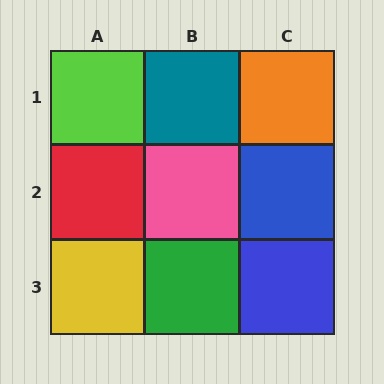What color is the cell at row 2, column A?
Red.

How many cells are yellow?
1 cell is yellow.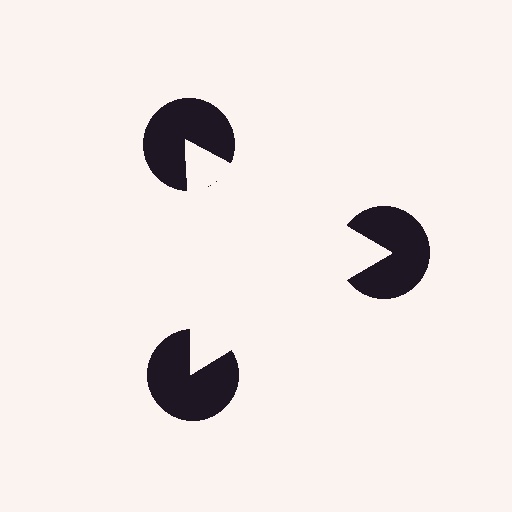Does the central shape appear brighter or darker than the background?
It typically appears slightly brighter than the background, even though no actual brightness change is drawn.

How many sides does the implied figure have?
3 sides.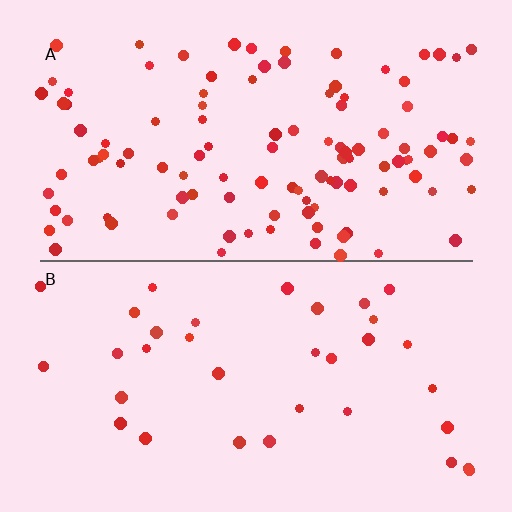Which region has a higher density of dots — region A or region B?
A (the top).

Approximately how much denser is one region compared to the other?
Approximately 3.2× — region A over region B.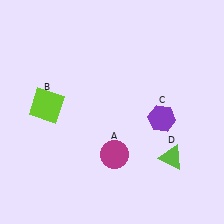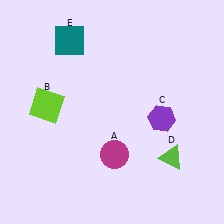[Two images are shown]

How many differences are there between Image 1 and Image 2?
There is 1 difference between the two images.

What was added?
A teal square (E) was added in Image 2.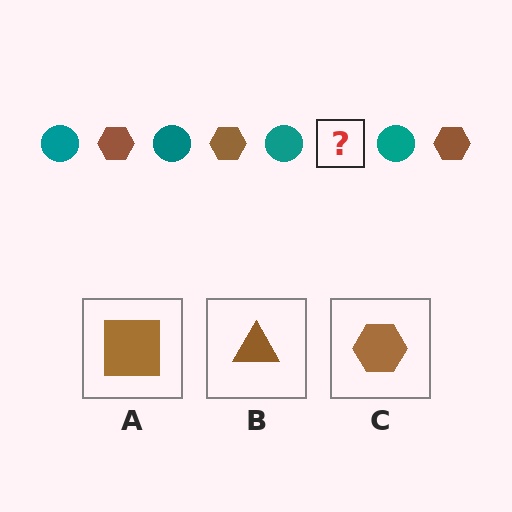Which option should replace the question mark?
Option C.